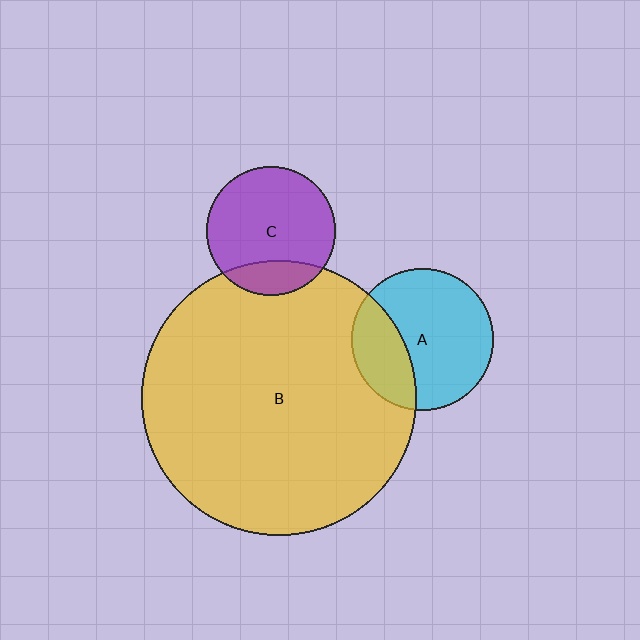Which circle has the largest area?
Circle B (yellow).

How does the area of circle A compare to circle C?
Approximately 1.2 times.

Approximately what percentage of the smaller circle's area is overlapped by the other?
Approximately 20%.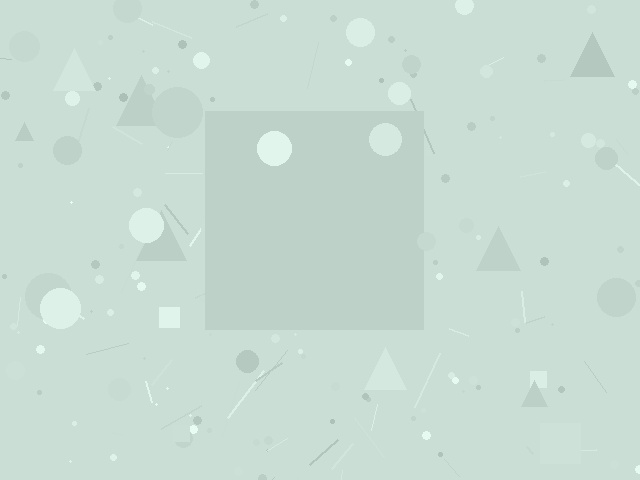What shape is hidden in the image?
A square is hidden in the image.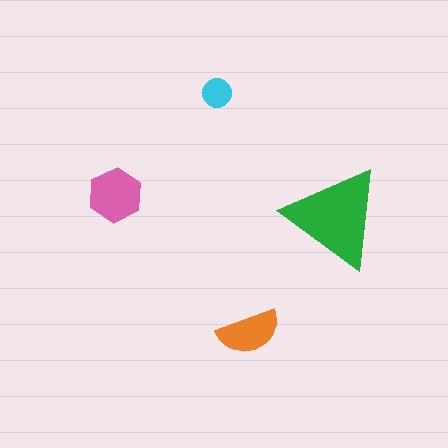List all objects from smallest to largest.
The cyan circle, the orange semicircle, the pink hexagon, the green triangle.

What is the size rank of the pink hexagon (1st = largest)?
2nd.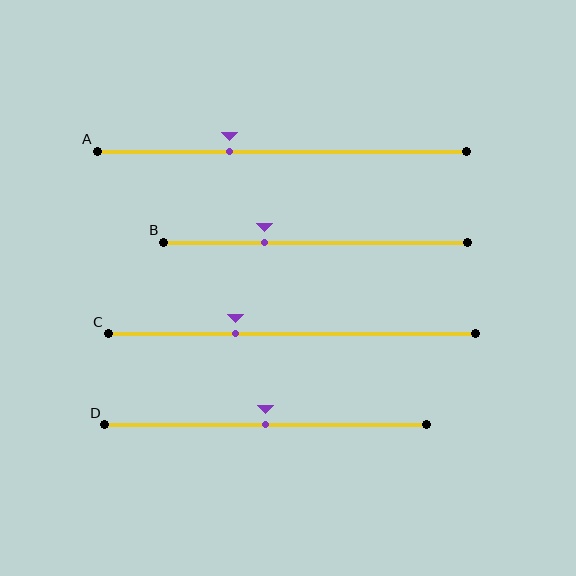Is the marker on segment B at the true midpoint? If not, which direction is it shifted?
No, the marker on segment B is shifted to the left by about 17% of the segment length.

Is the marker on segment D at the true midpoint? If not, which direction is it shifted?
Yes, the marker on segment D is at the true midpoint.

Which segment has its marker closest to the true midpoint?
Segment D has its marker closest to the true midpoint.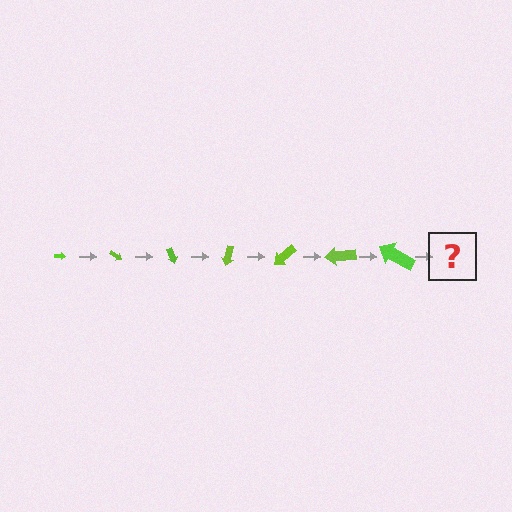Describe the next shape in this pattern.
It should be an arrow, larger than the previous one and rotated 245 degrees from the start.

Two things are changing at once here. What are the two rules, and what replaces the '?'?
The two rules are that the arrow grows larger each step and it rotates 35 degrees each step. The '?' should be an arrow, larger than the previous one and rotated 245 degrees from the start.